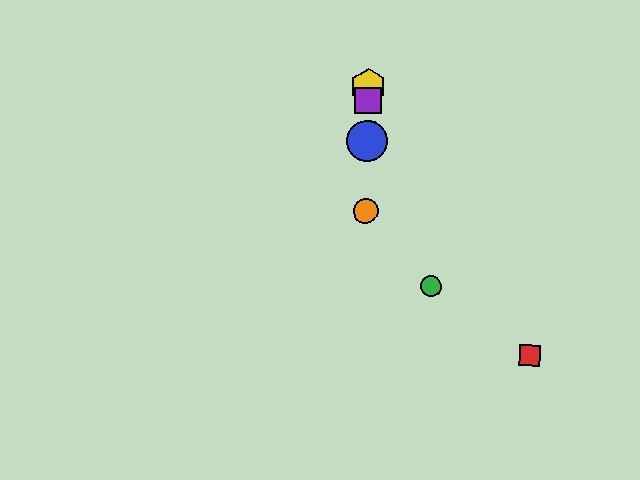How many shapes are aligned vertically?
4 shapes (the blue circle, the yellow hexagon, the purple square, the orange circle) are aligned vertically.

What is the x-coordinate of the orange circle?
The orange circle is at x≈366.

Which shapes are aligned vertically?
The blue circle, the yellow hexagon, the purple square, the orange circle are aligned vertically.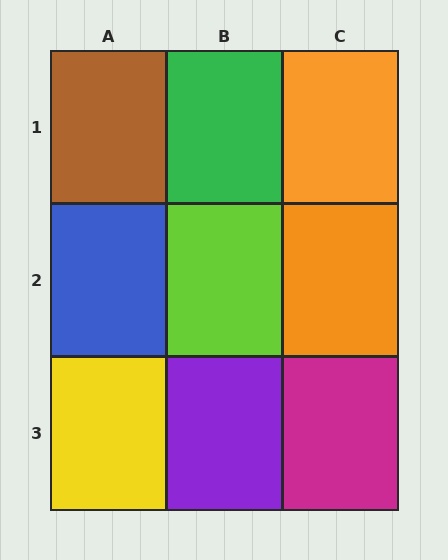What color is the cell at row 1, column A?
Brown.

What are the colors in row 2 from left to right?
Blue, lime, orange.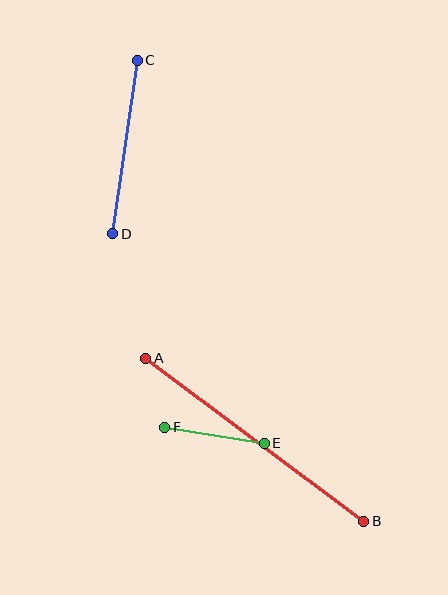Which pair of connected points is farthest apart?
Points A and B are farthest apart.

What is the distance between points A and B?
The distance is approximately 272 pixels.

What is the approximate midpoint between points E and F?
The midpoint is at approximately (214, 435) pixels.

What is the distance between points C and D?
The distance is approximately 175 pixels.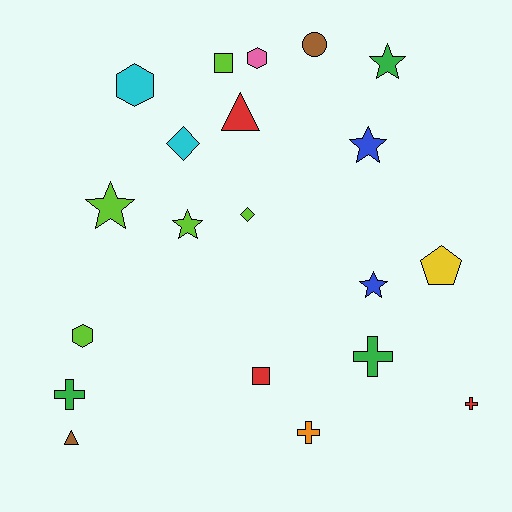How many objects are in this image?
There are 20 objects.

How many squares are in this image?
There are 2 squares.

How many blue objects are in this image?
There are 2 blue objects.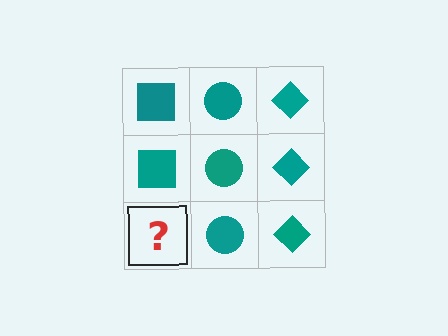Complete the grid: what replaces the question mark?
The question mark should be replaced with a teal square.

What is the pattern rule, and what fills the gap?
The rule is that each column has a consistent shape. The gap should be filled with a teal square.